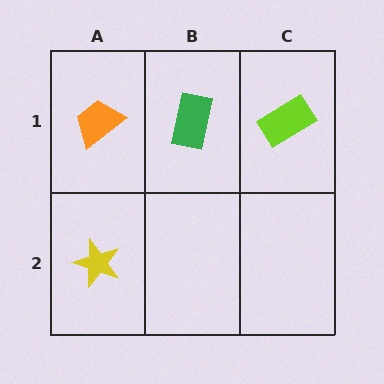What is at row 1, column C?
A lime rectangle.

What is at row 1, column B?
A green rectangle.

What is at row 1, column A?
An orange trapezoid.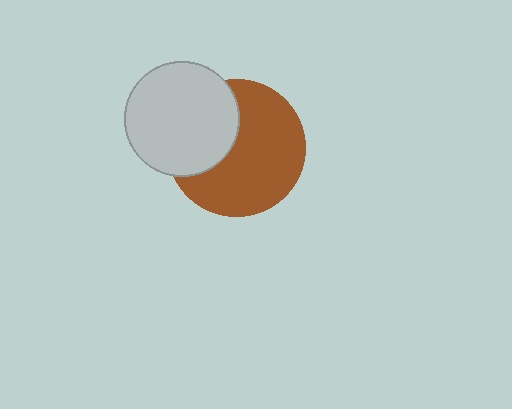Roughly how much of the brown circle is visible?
Most of it is visible (roughly 66%).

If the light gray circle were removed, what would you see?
You would see the complete brown circle.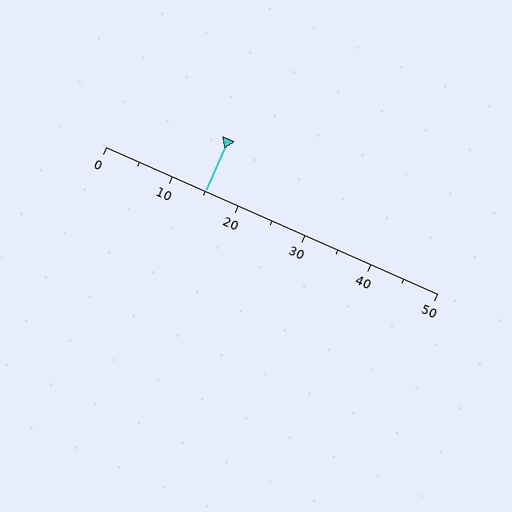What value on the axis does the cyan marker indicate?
The marker indicates approximately 15.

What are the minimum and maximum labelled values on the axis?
The axis runs from 0 to 50.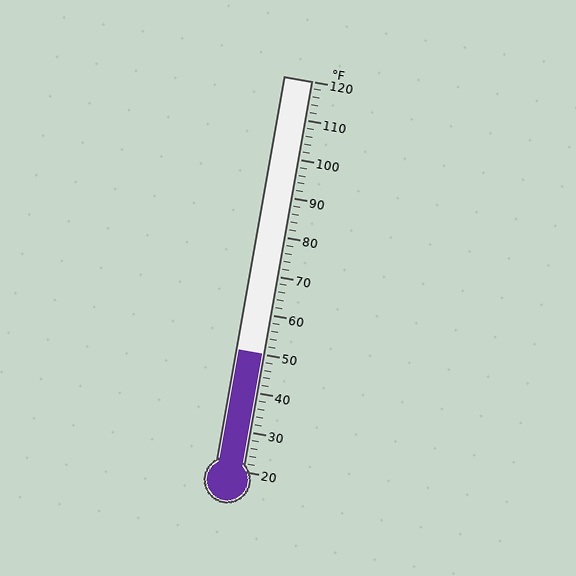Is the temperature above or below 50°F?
The temperature is at 50°F.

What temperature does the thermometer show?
The thermometer shows approximately 50°F.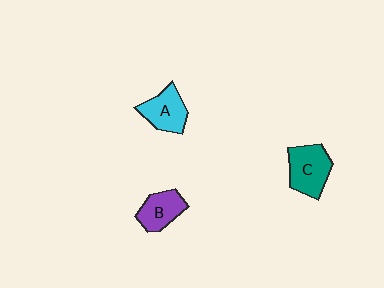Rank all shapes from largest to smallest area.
From largest to smallest: C (teal), A (cyan), B (purple).